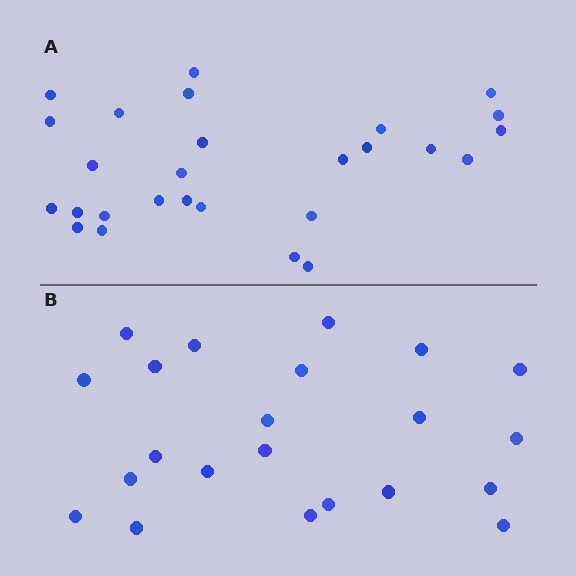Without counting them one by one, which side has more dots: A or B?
Region A (the top region) has more dots.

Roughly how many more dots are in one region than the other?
Region A has about 5 more dots than region B.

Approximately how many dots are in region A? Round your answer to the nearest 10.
About 30 dots. (The exact count is 27, which rounds to 30.)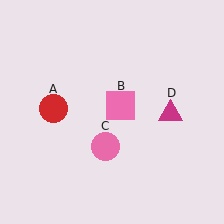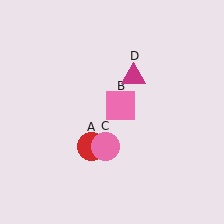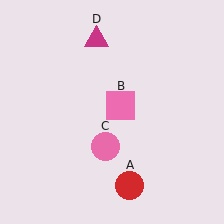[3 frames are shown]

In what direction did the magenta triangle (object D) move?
The magenta triangle (object D) moved up and to the left.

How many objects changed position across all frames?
2 objects changed position: red circle (object A), magenta triangle (object D).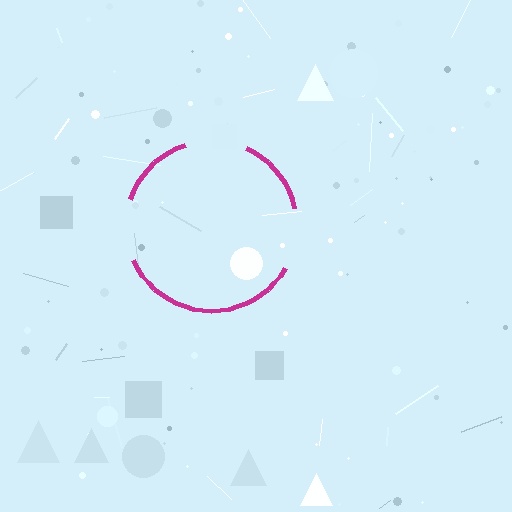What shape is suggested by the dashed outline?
The dashed outline suggests a circle.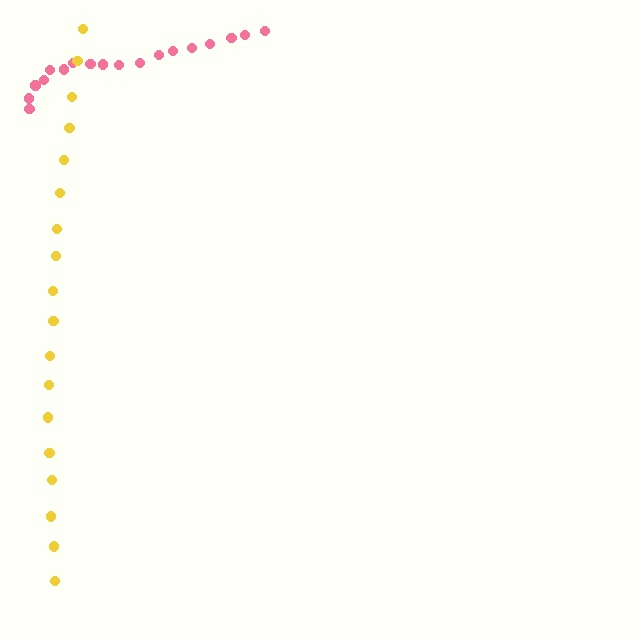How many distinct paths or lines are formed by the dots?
There are 2 distinct paths.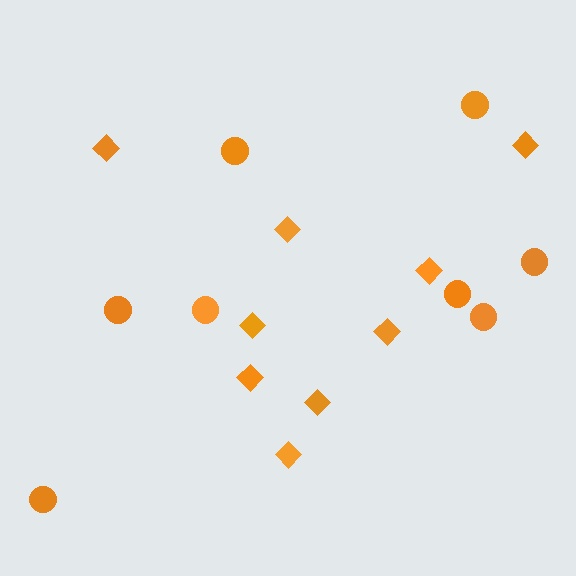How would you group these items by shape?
There are 2 groups: one group of diamonds (9) and one group of circles (8).